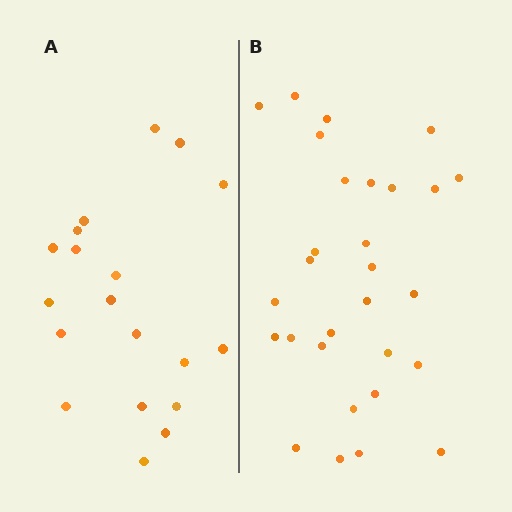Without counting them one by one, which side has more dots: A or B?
Region B (the right region) has more dots.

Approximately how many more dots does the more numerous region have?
Region B has roughly 10 or so more dots than region A.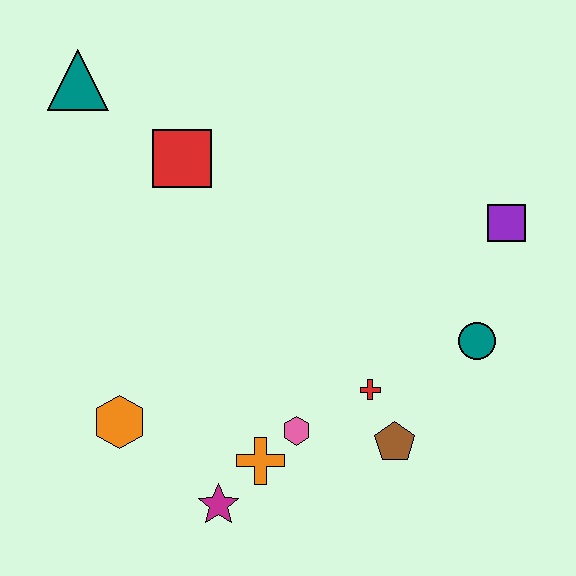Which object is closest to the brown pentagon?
The red cross is closest to the brown pentagon.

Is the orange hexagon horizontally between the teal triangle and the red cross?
Yes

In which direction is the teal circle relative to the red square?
The teal circle is to the right of the red square.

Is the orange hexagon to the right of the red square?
No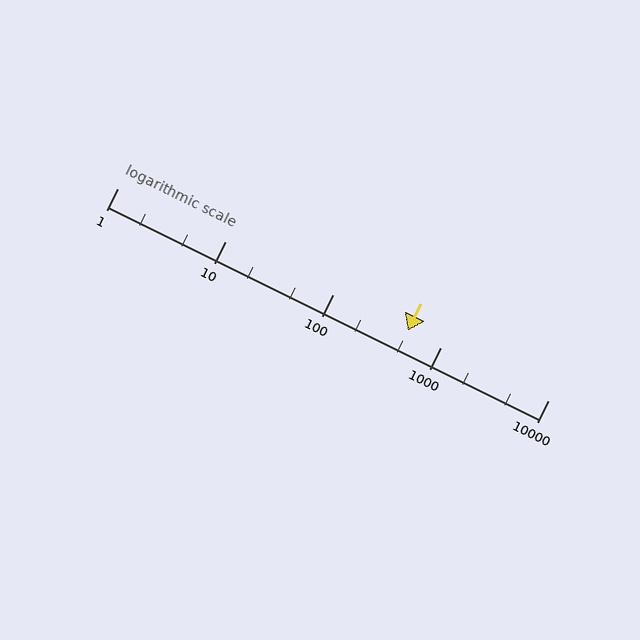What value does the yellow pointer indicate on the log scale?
The pointer indicates approximately 500.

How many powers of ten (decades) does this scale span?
The scale spans 4 decades, from 1 to 10000.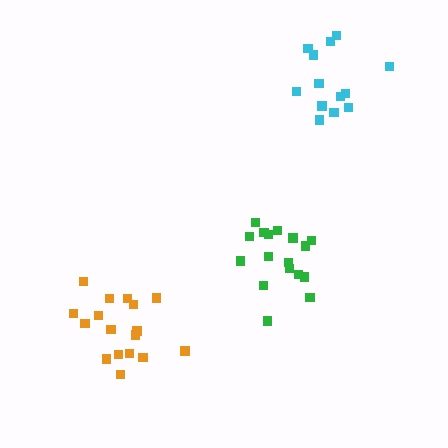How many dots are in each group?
Group 1: 17 dots, Group 2: 17 dots, Group 3: 13 dots (47 total).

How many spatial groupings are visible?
There are 3 spatial groupings.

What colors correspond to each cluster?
The clusters are colored: green, orange, cyan.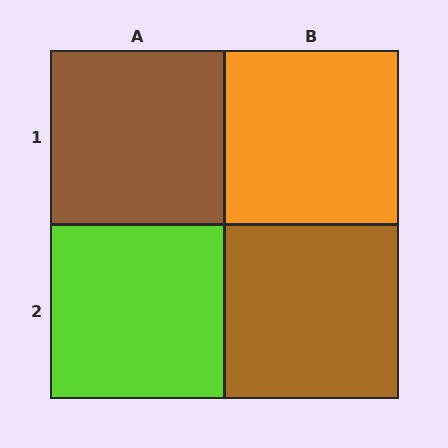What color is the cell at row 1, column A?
Brown.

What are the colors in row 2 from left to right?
Lime, brown.